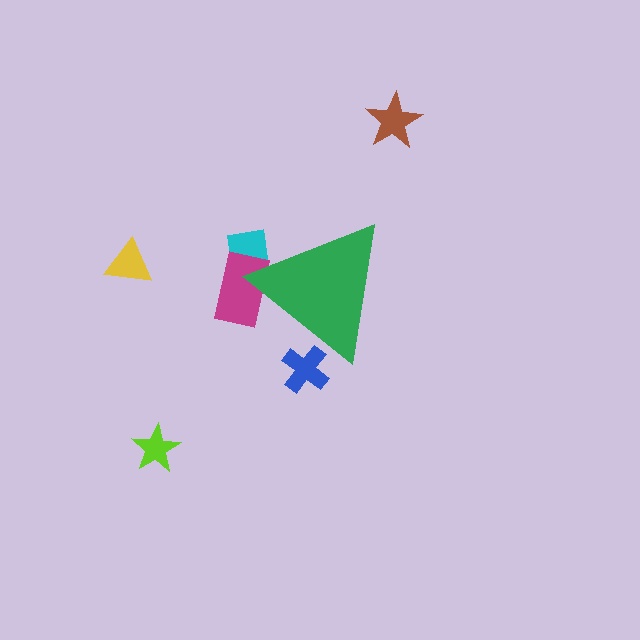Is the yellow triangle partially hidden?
No, the yellow triangle is fully visible.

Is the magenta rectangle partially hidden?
Yes, the magenta rectangle is partially hidden behind the green triangle.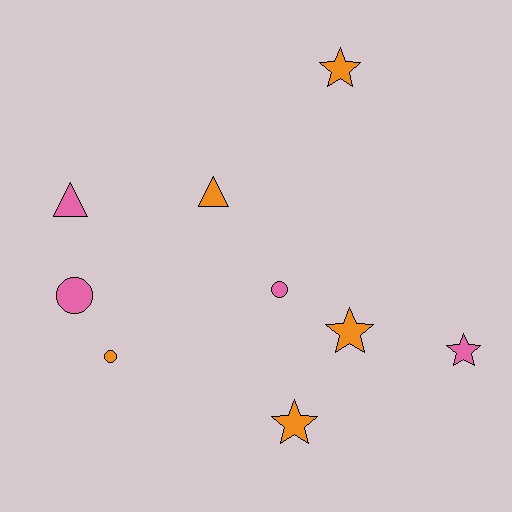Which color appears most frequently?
Orange, with 5 objects.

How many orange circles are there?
There is 1 orange circle.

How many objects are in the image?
There are 9 objects.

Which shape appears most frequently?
Star, with 4 objects.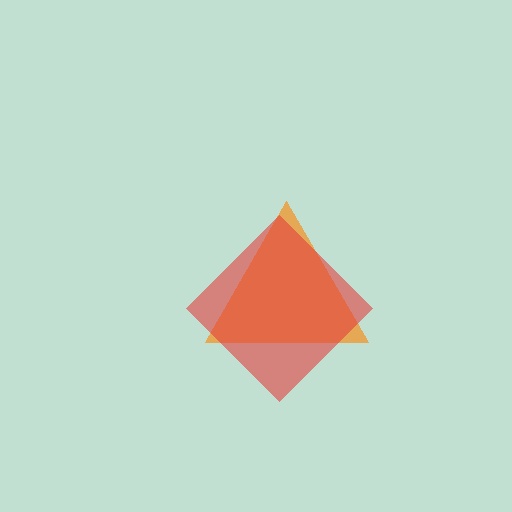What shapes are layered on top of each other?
The layered shapes are: an orange triangle, a red diamond.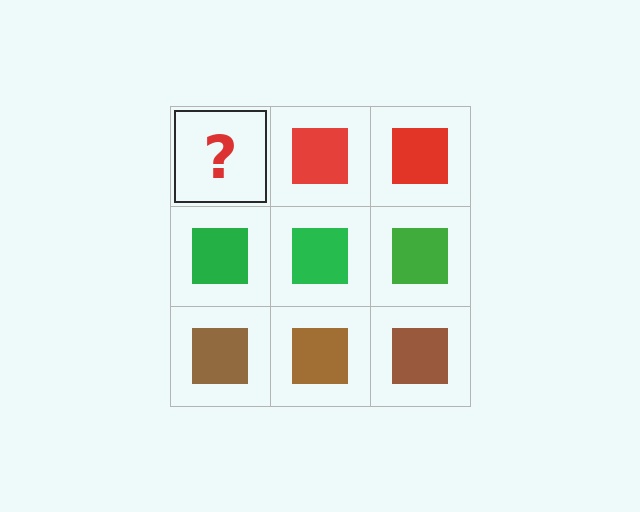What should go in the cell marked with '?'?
The missing cell should contain a red square.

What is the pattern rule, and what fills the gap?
The rule is that each row has a consistent color. The gap should be filled with a red square.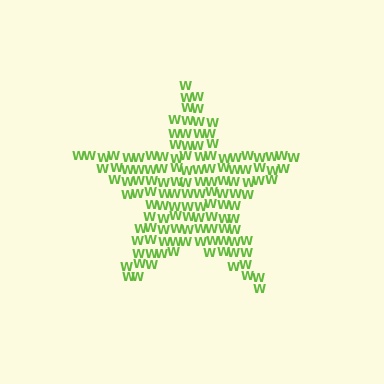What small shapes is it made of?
It is made of small letter W's.